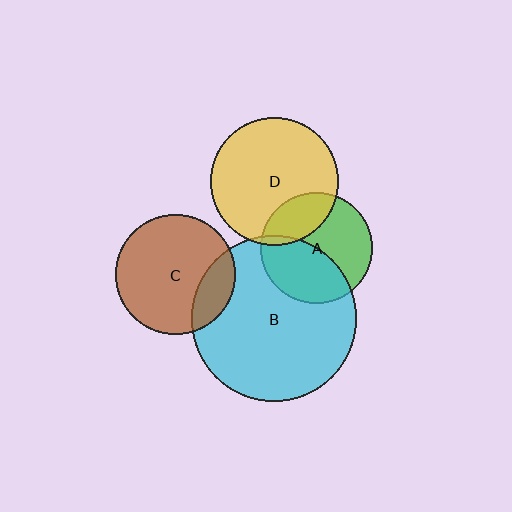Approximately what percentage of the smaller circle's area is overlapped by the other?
Approximately 25%.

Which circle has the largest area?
Circle B (cyan).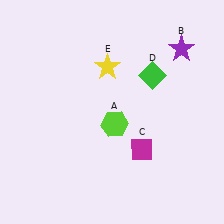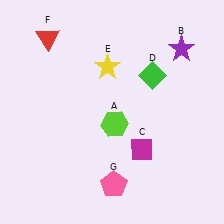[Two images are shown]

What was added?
A red triangle (F), a pink pentagon (G) were added in Image 2.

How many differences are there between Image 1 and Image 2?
There are 2 differences between the two images.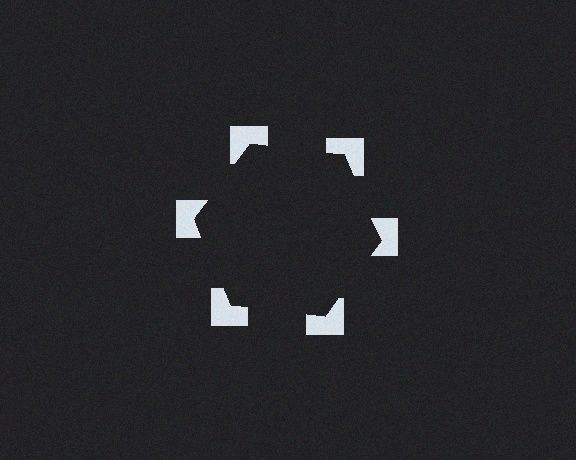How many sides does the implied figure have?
6 sides.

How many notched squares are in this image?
There are 6 — one at each vertex of the illusory hexagon.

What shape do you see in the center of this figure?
An illusory hexagon — its edges are inferred from the aligned wedge cuts in the notched squares, not physically drawn.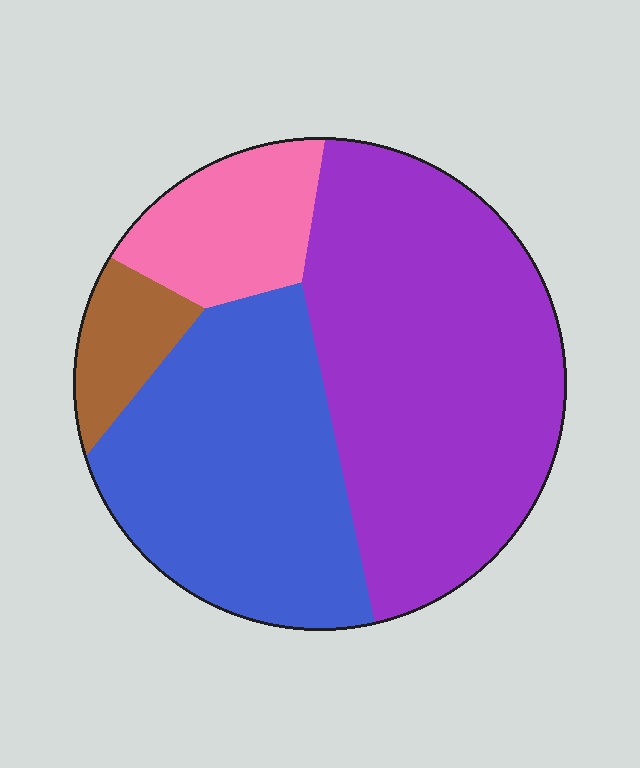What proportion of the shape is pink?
Pink takes up less than a sixth of the shape.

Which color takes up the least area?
Brown, at roughly 5%.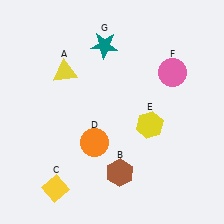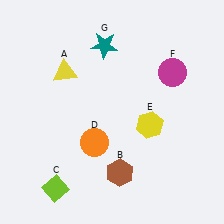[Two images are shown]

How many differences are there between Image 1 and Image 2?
There are 2 differences between the two images.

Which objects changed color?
C changed from yellow to lime. F changed from pink to magenta.